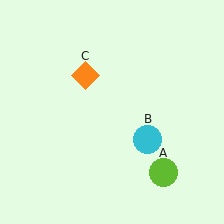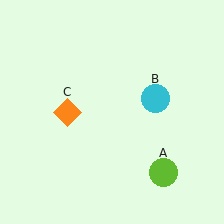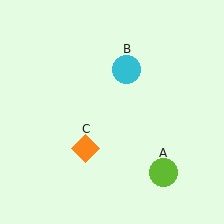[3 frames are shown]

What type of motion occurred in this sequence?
The cyan circle (object B), orange diamond (object C) rotated counterclockwise around the center of the scene.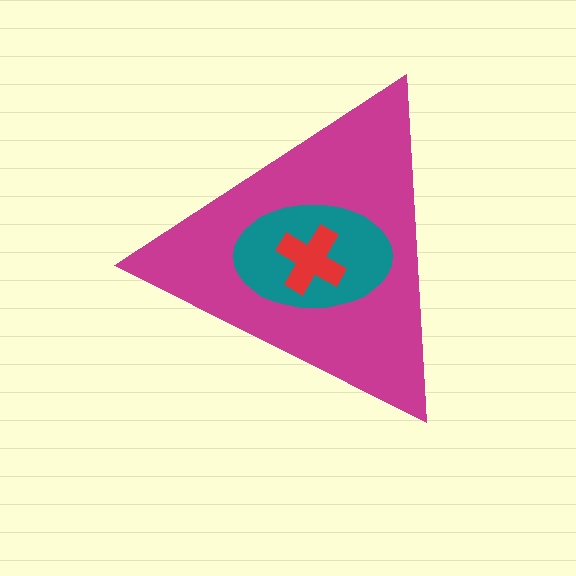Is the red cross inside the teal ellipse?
Yes.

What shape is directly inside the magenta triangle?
The teal ellipse.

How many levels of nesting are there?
3.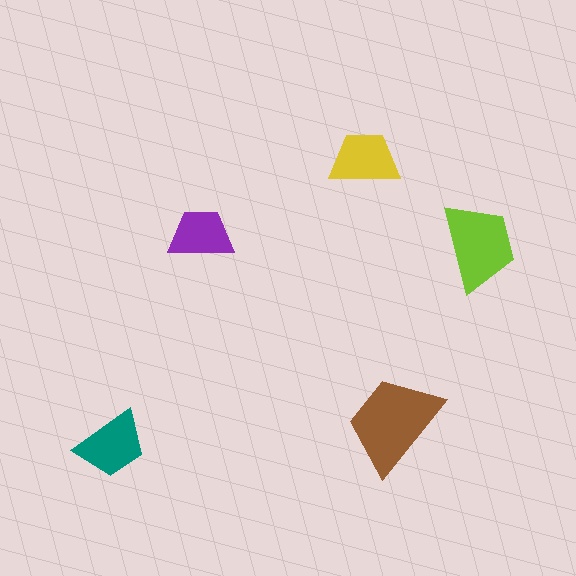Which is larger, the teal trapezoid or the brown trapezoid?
The brown one.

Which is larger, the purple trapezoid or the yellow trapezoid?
The yellow one.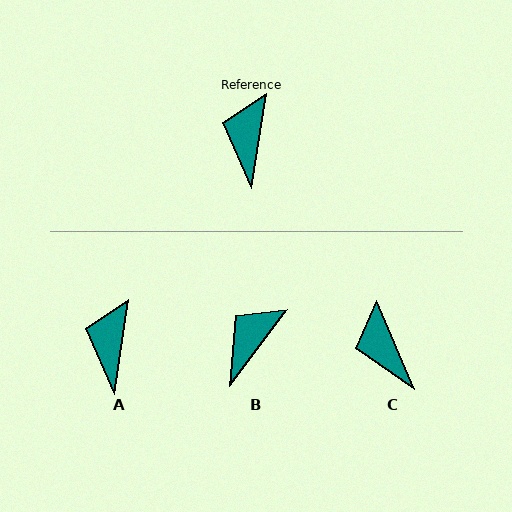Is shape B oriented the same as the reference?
No, it is off by about 28 degrees.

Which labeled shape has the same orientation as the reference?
A.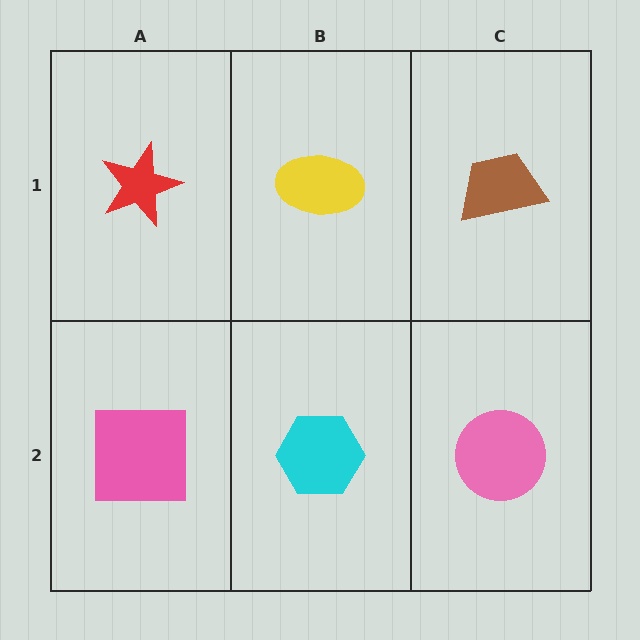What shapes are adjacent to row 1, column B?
A cyan hexagon (row 2, column B), a red star (row 1, column A), a brown trapezoid (row 1, column C).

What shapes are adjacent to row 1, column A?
A pink square (row 2, column A), a yellow ellipse (row 1, column B).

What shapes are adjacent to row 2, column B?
A yellow ellipse (row 1, column B), a pink square (row 2, column A), a pink circle (row 2, column C).